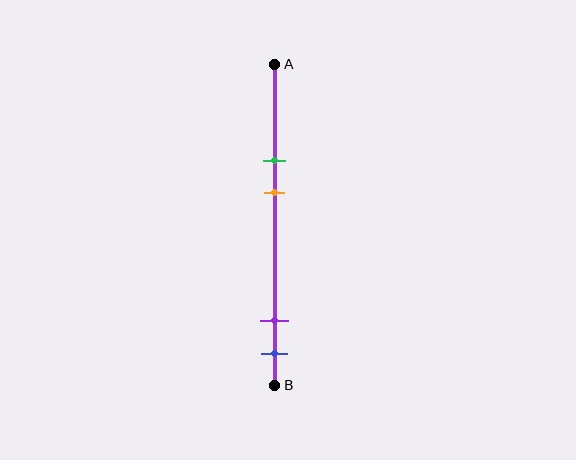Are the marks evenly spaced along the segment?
No, the marks are not evenly spaced.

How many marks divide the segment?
There are 4 marks dividing the segment.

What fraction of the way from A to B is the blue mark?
The blue mark is approximately 90% (0.9) of the way from A to B.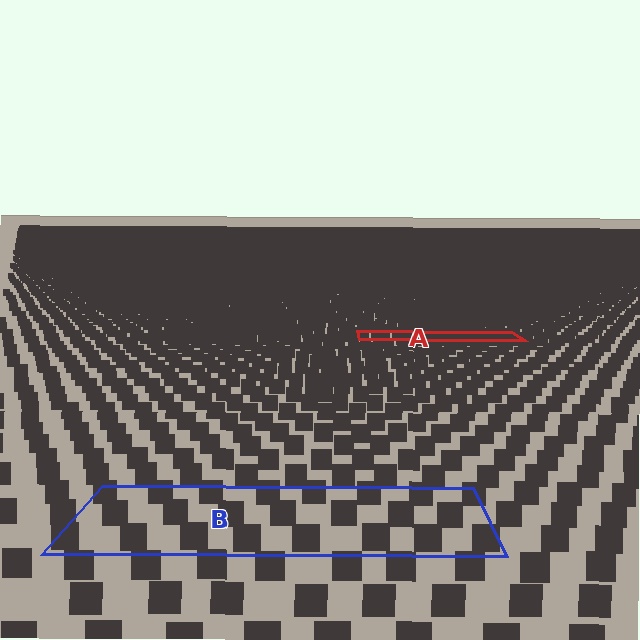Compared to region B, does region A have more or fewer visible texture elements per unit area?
Region A has more texture elements per unit area — they are packed more densely because it is farther away.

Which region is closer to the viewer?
Region B is closer. The texture elements there are larger and more spread out.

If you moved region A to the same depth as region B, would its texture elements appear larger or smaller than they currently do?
They would appear larger. At a closer depth, the same texture elements are projected at a bigger on-screen size.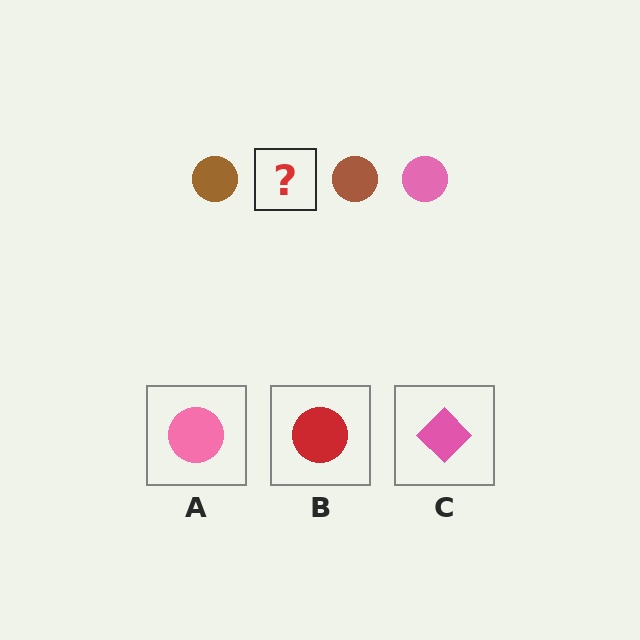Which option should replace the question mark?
Option A.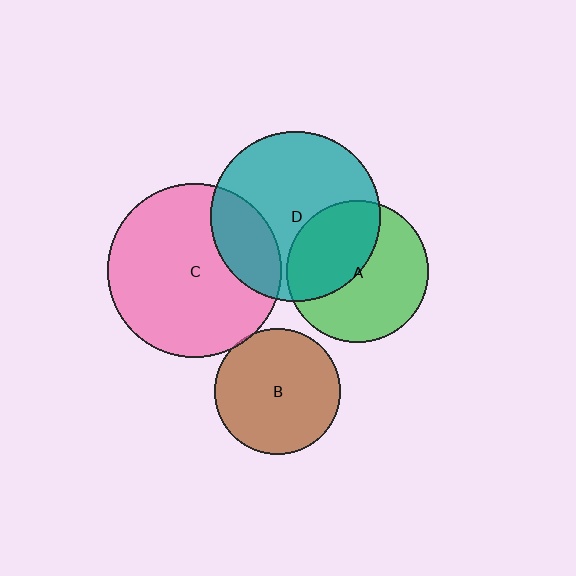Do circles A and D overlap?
Yes.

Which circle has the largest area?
Circle C (pink).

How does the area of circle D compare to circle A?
Approximately 1.4 times.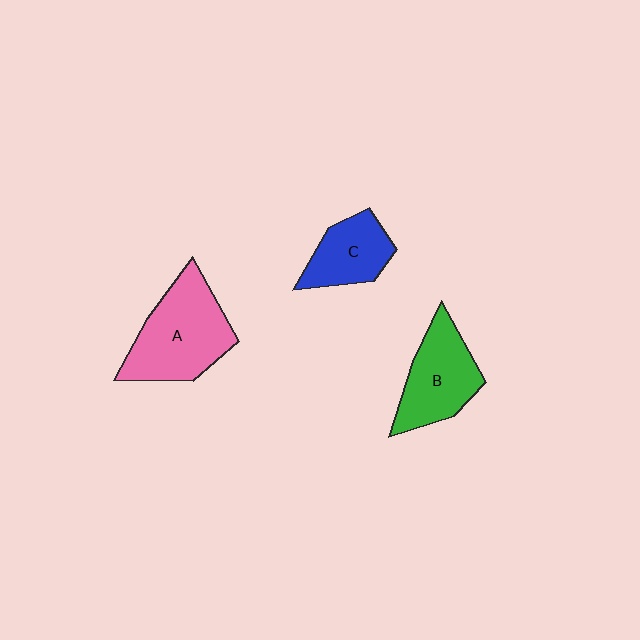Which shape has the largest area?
Shape A (pink).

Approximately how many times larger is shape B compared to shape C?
Approximately 1.3 times.